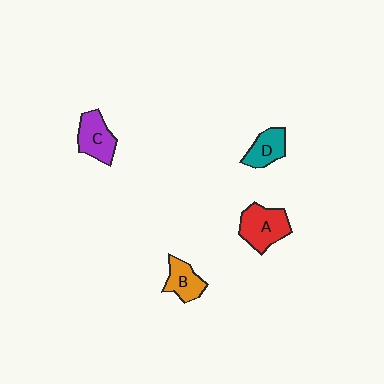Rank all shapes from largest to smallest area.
From largest to smallest: A (red), C (purple), B (orange), D (teal).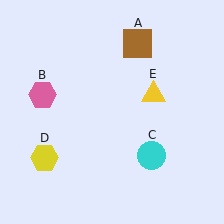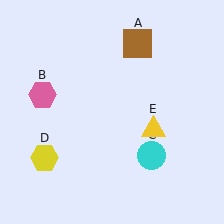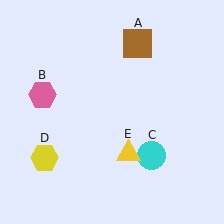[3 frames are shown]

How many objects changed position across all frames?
1 object changed position: yellow triangle (object E).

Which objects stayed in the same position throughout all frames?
Brown square (object A) and pink hexagon (object B) and cyan circle (object C) and yellow hexagon (object D) remained stationary.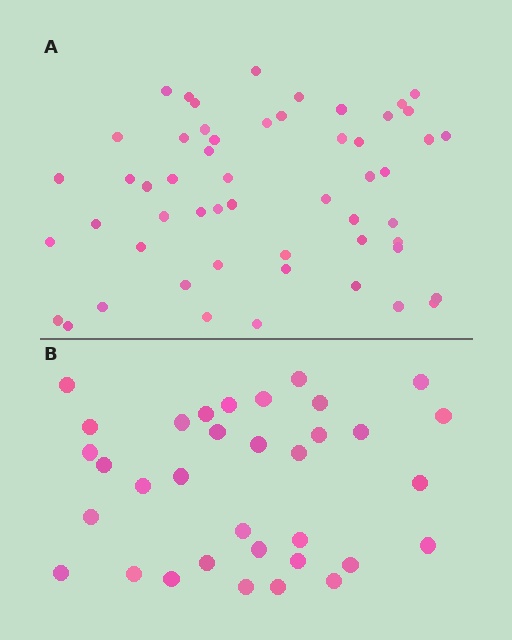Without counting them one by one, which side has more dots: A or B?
Region A (the top region) has more dots.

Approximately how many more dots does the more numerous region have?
Region A has approximately 20 more dots than region B.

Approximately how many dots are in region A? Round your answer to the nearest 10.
About 50 dots. (The exact count is 54, which rounds to 50.)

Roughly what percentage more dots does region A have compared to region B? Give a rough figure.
About 60% more.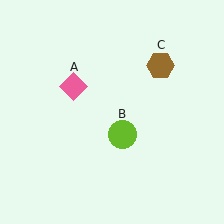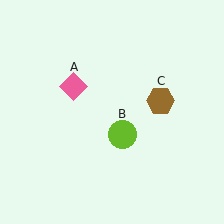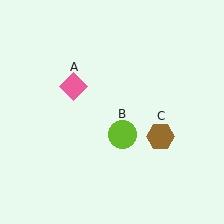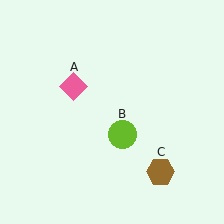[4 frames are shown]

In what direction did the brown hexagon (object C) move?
The brown hexagon (object C) moved down.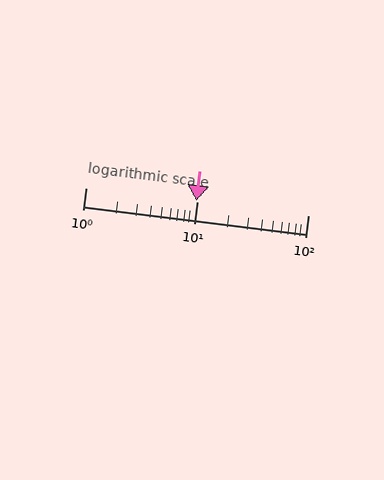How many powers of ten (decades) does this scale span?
The scale spans 2 decades, from 1 to 100.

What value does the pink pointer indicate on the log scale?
The pointer indicates approximately 9.8.